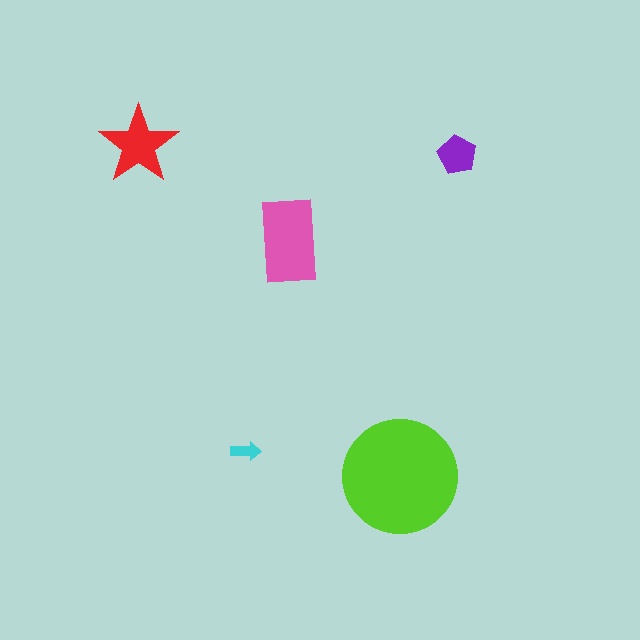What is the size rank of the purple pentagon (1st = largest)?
4th.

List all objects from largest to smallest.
The lime circle, the pink rectangle, the red star, the purple pentagon, the cyan arrow.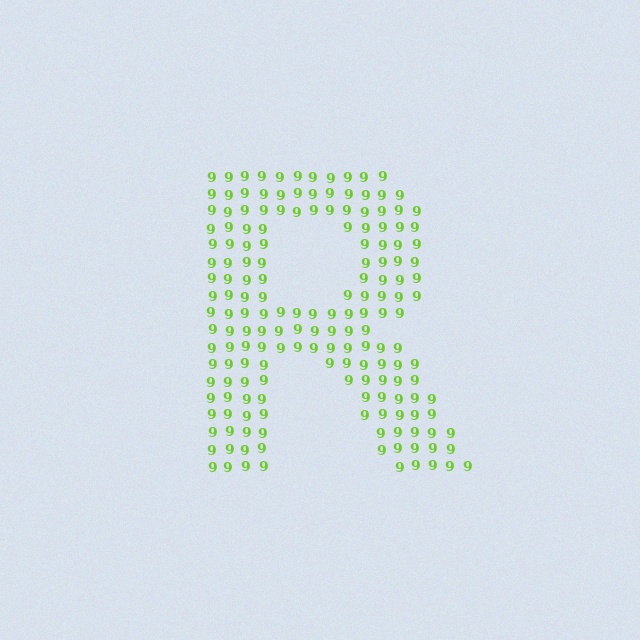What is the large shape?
The large shape is the letter R.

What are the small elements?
The small elements are digit 9's.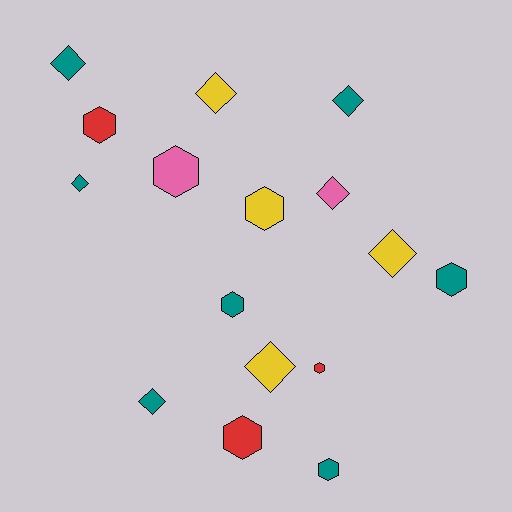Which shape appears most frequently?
Diamond, with 8 objects.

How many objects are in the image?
There are 16 objects.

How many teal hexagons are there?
There are 3 teal hexagons.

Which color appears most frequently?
Teal, with 7 objects.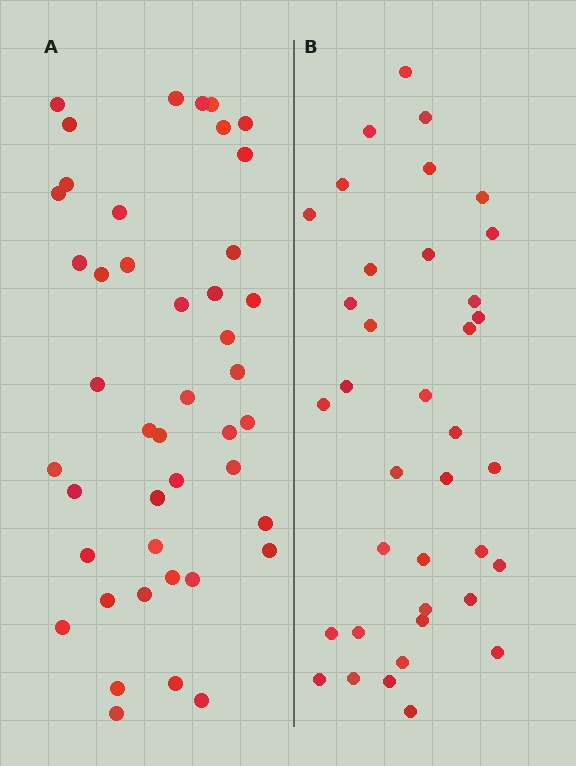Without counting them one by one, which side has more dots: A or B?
Region A (the left region) has more dots.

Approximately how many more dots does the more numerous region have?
Region A has roughly 8 or so more dots than region B.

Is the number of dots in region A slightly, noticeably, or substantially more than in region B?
Region A has only slightly more — the two regions are fairly close. The ratio is roughly 1.2 to 1.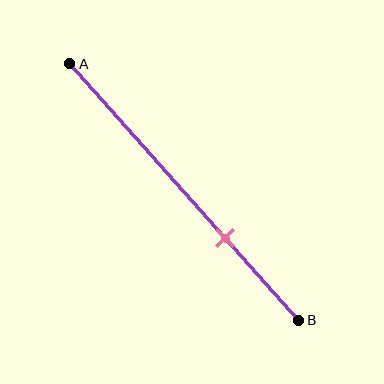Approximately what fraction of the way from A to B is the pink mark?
The pink mark is approximately 70% of the way from A to B.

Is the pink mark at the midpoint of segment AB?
No, the mark is at about 70% from A, not at the 50% midpoint.